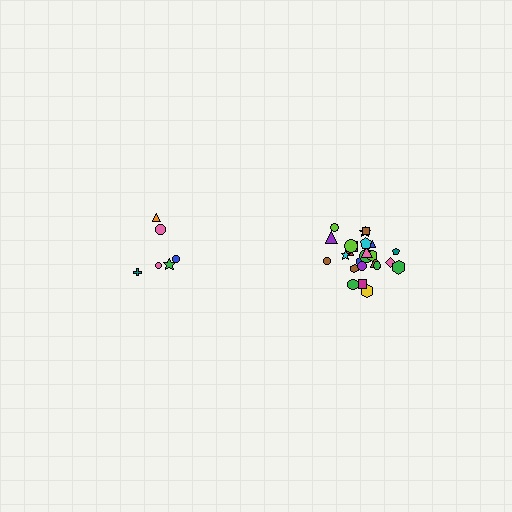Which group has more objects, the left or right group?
The right group.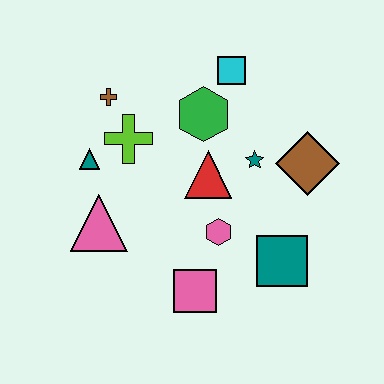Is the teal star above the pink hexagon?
Yes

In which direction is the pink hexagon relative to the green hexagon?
The pink hexagon is below the green hexagon.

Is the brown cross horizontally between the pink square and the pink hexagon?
No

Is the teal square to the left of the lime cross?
No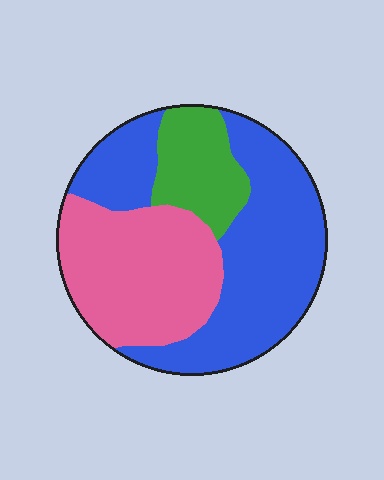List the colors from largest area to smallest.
From largest to smallest: blue, pink, green.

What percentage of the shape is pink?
Pink covers 35% of the shape.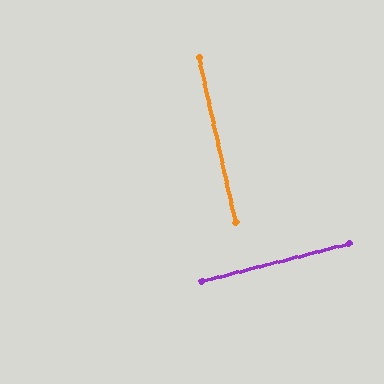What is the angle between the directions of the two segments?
Approximately 89 degrees.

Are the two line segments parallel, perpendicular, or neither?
Perpendicular — they meet at approximately 89°.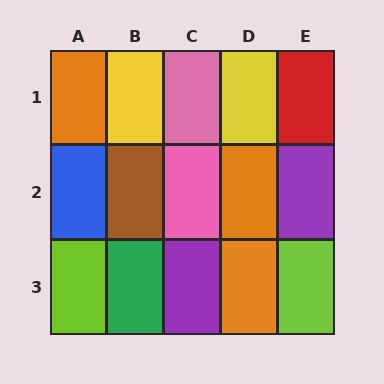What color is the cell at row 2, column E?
Purple.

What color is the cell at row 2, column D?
Orange.